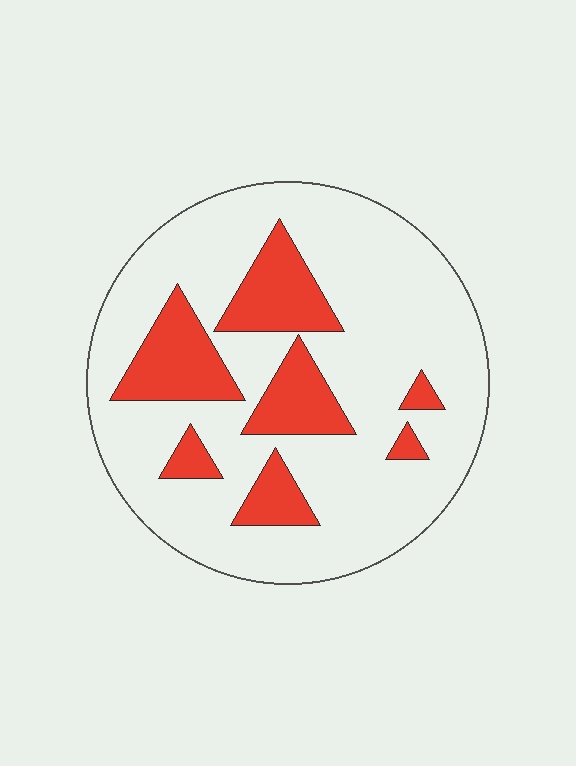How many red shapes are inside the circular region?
7.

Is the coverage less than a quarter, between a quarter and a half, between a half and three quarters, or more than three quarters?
Less than a quarter.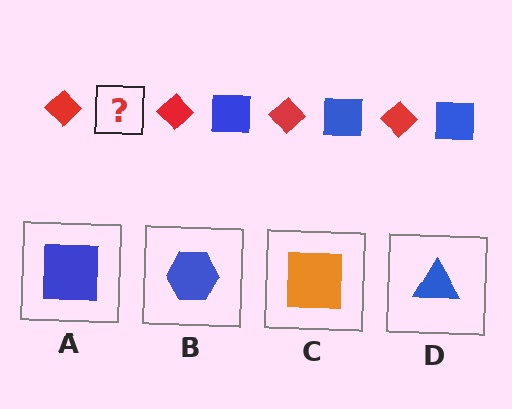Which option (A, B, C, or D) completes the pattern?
A.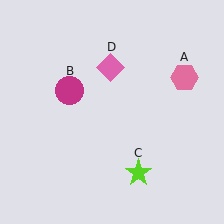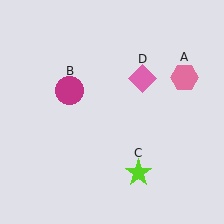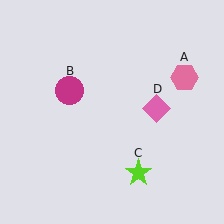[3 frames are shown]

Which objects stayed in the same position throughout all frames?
Pink hexagon (object A) and magenta circle (object B) and lime star (object C) remained stationary.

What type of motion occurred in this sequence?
The pink diamond (object D) rotated clockwise around the center of the scene.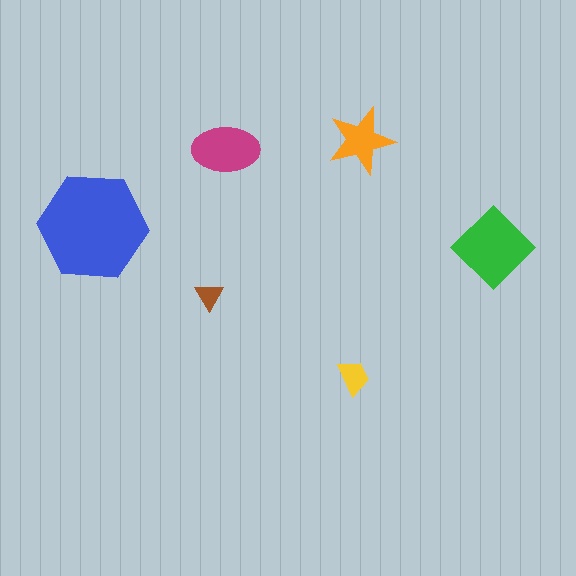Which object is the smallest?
The brown triangle.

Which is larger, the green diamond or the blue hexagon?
The blue hexagon.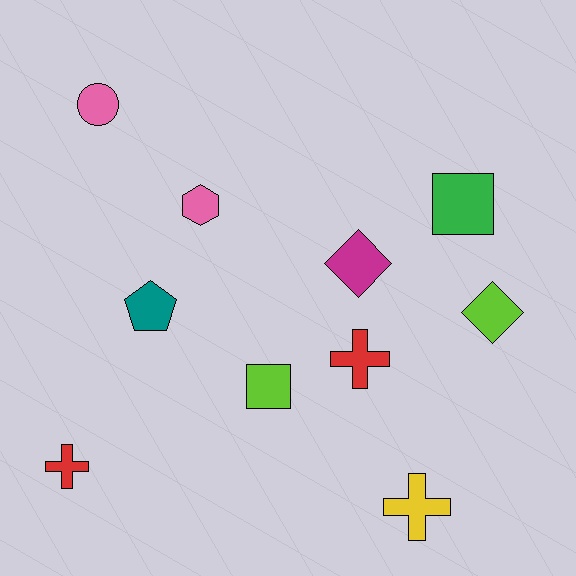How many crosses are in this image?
There are 3 crosses.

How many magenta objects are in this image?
There is 1 magenta object.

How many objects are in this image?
There are 10 objects.